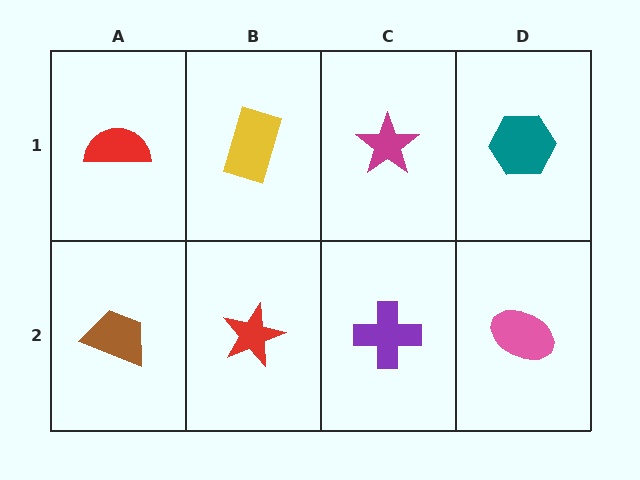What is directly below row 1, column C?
A purple cross.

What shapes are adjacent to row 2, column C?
A magenta star (row 1, column C), a red star (row 2, column B), a pink ellipse (row 2, column D).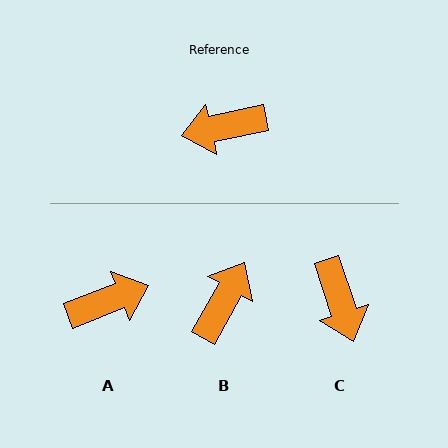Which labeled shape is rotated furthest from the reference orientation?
A, about 171 degrees away.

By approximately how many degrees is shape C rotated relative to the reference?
Approximately 96 degrees counter-clockwise.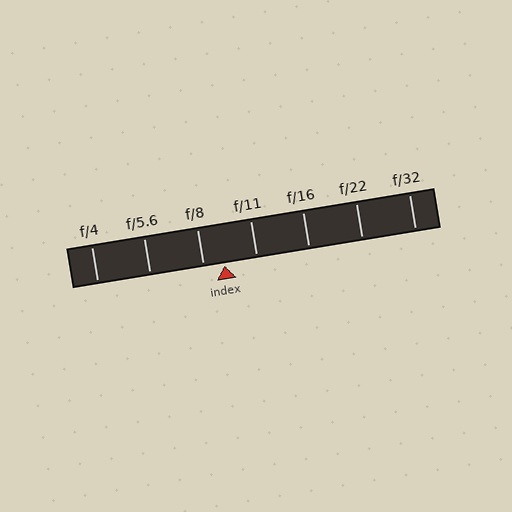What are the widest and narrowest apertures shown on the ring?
The widest aperture shown is f/4 and the narrowest is f/32.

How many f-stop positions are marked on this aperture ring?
There are 7 f-stop positions marked.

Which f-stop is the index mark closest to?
The index mark is closest to f/8.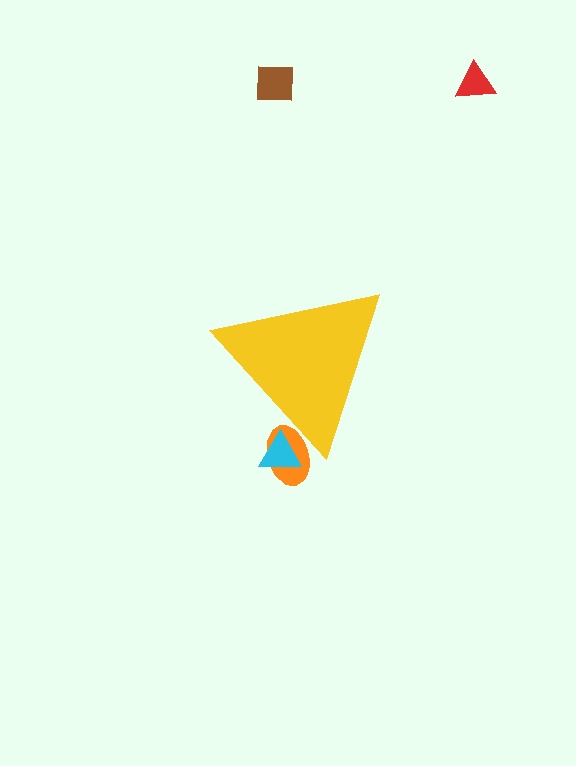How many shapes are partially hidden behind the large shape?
2 shapes are partially hidden.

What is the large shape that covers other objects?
A yellow triangle.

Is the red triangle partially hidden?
No, the red triangle is fully visible.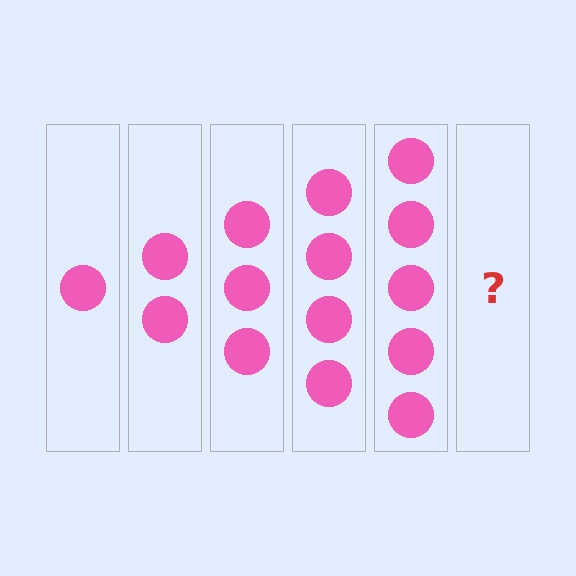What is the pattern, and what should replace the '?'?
The pattern is that each step adds one more circle. The '?' should be 6 circles.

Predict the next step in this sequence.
The next step is 6 circles.